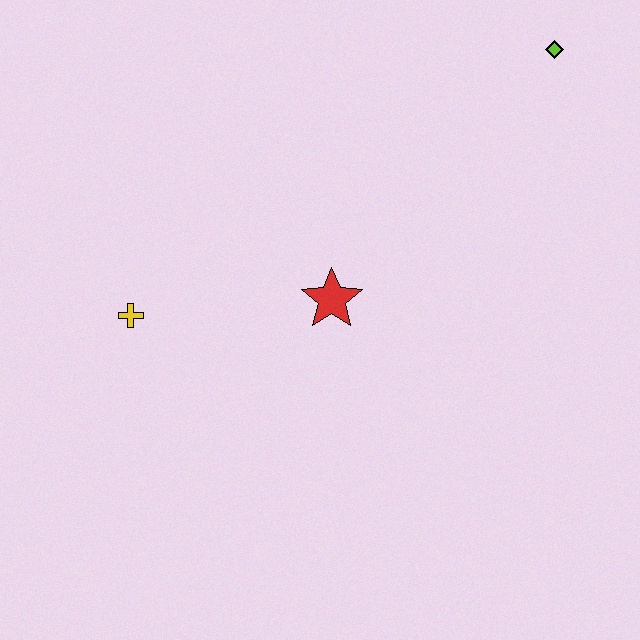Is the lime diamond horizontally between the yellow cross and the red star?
No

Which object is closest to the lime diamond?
The red star is closest to the lime diamond.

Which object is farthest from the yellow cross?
The lime diamond is farthest from the yellow cross.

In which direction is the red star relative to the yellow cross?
The red star is to the right of the yellow cross.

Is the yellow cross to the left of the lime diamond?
Yes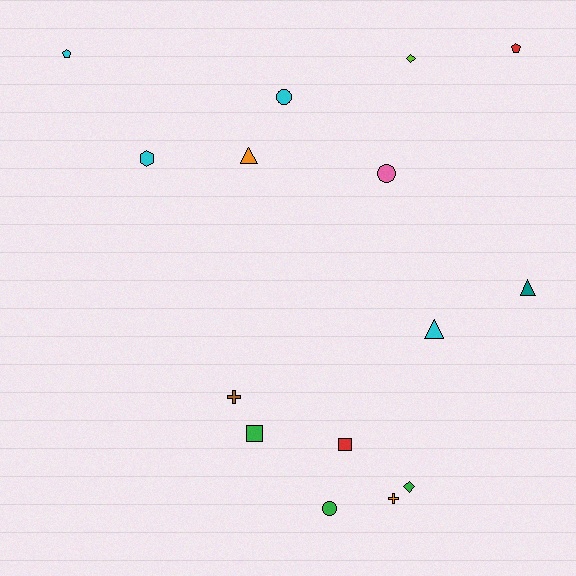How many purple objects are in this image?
There are no purple objects.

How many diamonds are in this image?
There are 2 diamonds.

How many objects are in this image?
There are 15 objects.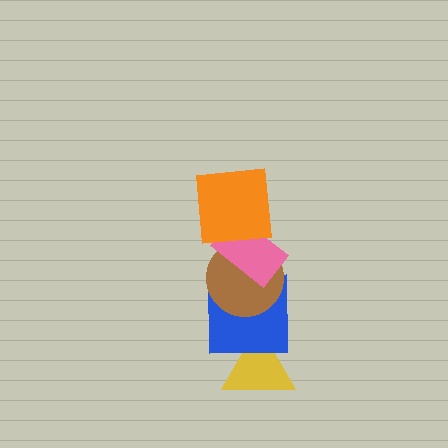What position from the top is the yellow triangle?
The yellow triangle is 5th from the top.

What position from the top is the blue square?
The blue square is 4th from the top.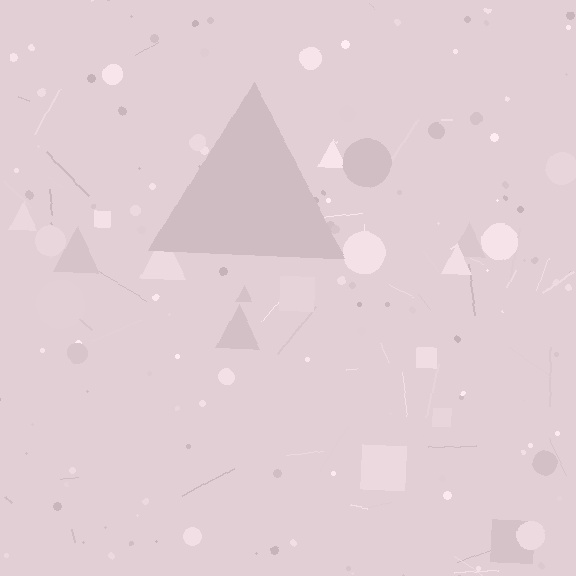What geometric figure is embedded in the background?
A triangle is embedded in the background.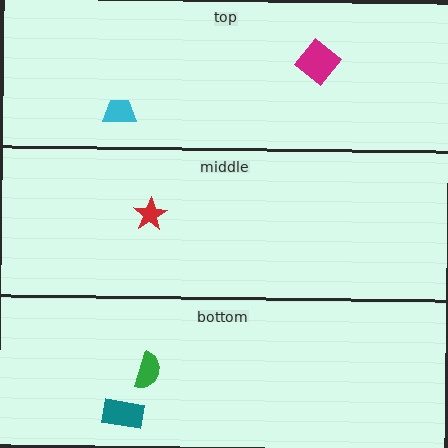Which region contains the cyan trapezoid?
The top region.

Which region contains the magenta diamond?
The top region.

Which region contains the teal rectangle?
The bottom region.